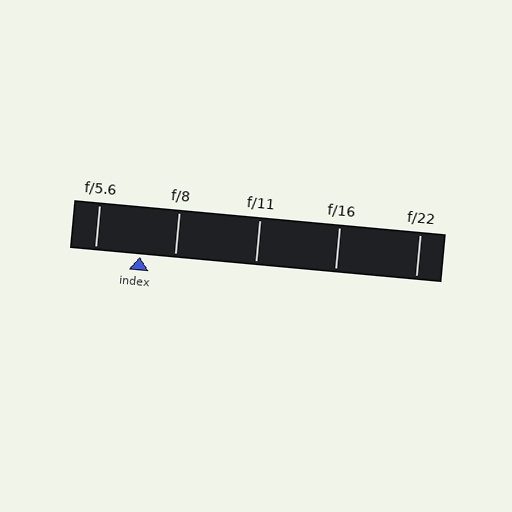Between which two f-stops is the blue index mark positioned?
The index mark is between f/5.6 and f/8.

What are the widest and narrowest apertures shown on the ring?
The widest aperture shown is f/5.6 and the narrowest is f/22.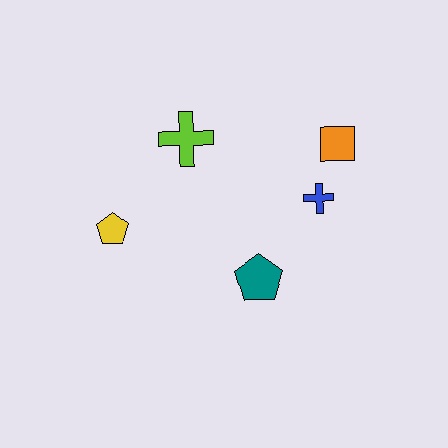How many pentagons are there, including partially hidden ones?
There are 2 pentagons.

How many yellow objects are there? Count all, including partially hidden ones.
There is 1 yellow object.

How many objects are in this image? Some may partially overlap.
There are 5 objects.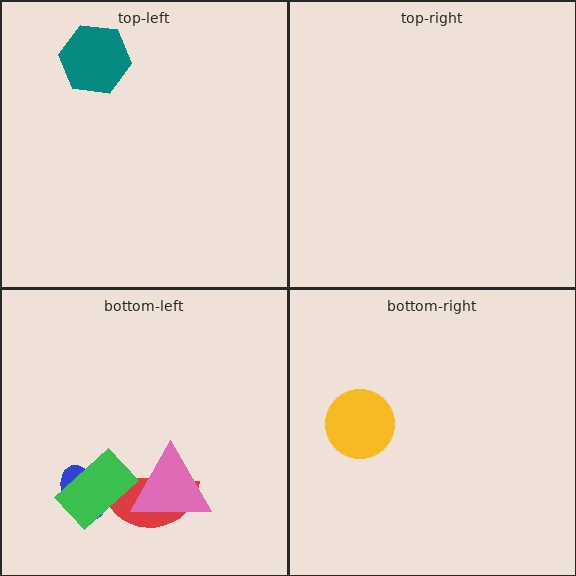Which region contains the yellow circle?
The bottom-right region.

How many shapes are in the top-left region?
1.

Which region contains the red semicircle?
The bottom-left region.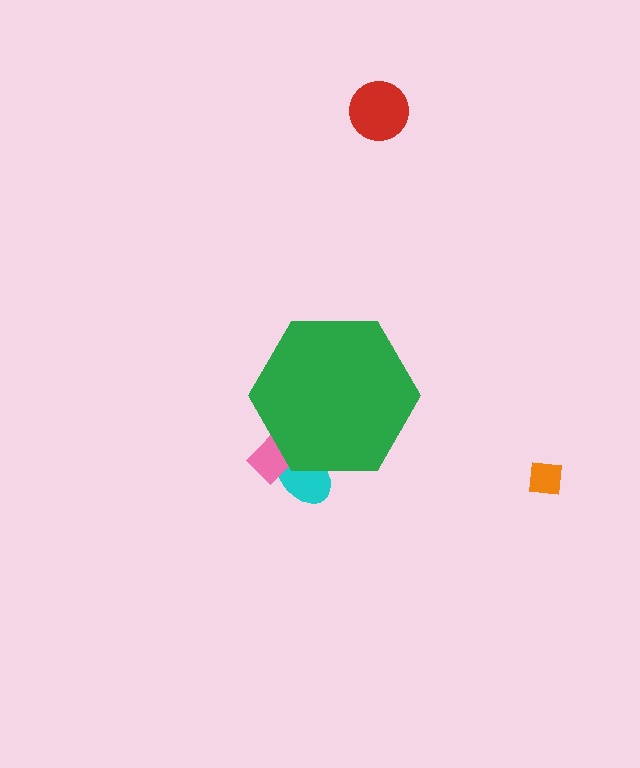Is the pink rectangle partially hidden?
Yes, the pink rectangle is partially hidden behind the green hexagon.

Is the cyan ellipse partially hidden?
Yes, the cyan ellipse is partially hidden behind the green hexagon.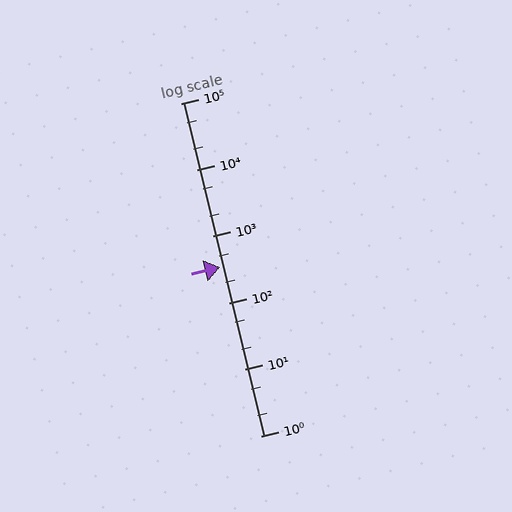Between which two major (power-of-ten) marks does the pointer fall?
The pointer is between 100 and 1000.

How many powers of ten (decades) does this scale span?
The scale spans 5 decades, from 1 to 100000.